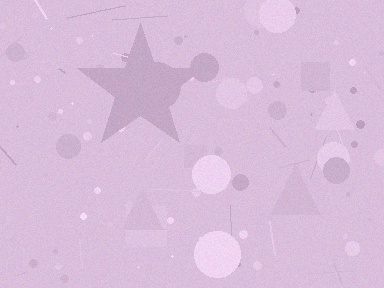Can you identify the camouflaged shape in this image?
The camouflaged shape is a star.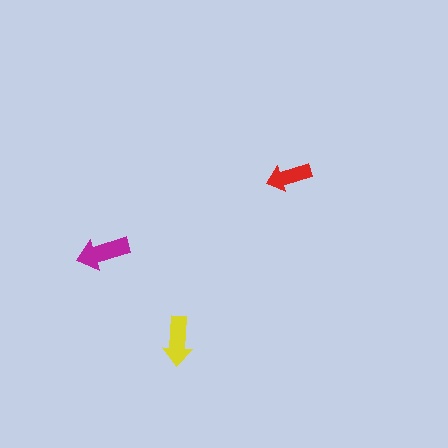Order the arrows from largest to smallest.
the magenta one, the yellow one, the red one.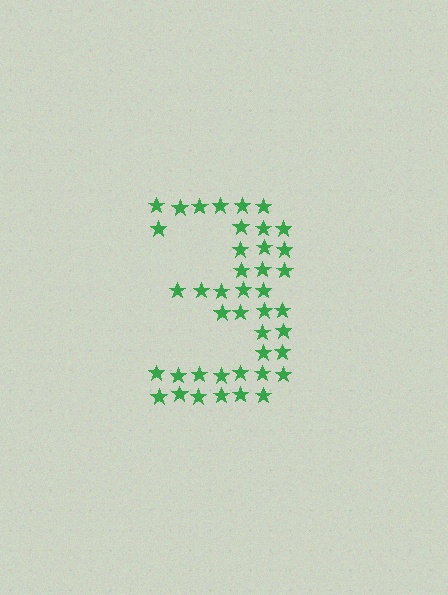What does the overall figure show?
The overall figure shows the digit 3.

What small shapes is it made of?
It is made of small stars.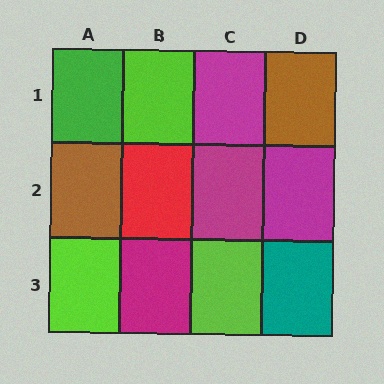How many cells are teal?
1 cell is teal.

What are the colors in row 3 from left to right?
Lime, magenta, lime, teal.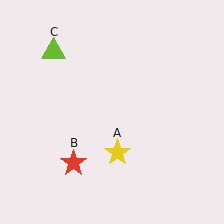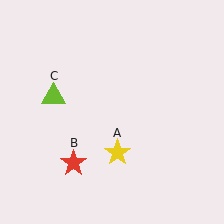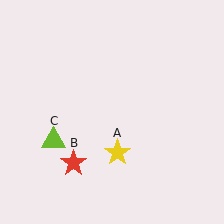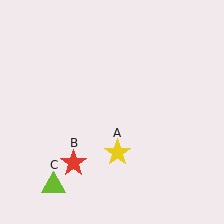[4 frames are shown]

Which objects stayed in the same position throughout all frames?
Yellow star (object A) and red star (object B) remained stationary.